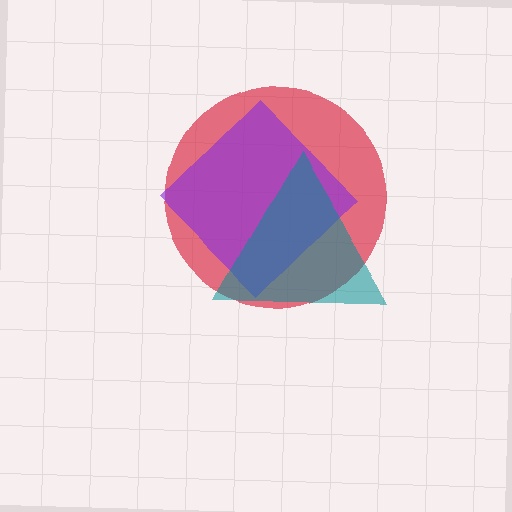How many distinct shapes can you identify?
There are 3 distinct shapes: a red circle, a purple diamond, a teal triangle.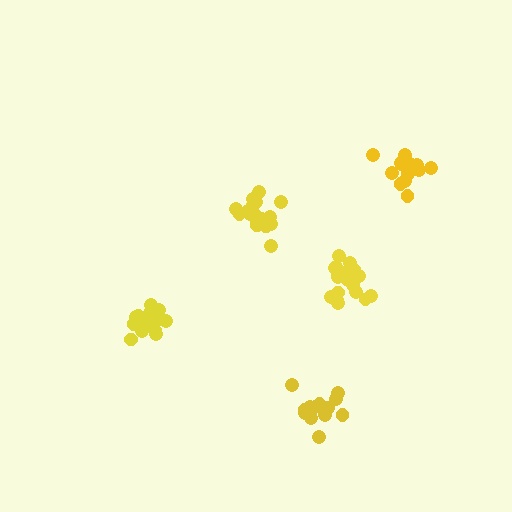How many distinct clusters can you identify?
There are 5 distinct clusters.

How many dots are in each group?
Group 1: 15 dots, Group 2: 20 dots, Group 3: 20 dots, Group 4: 18 dots, Group 5: 14 dots (87 total).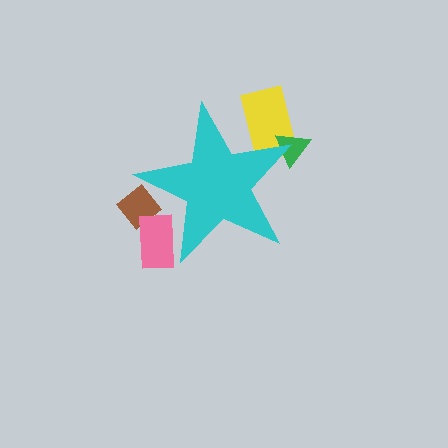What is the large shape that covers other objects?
A cyan star.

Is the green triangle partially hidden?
Yes, the green triangle is partially hidden behind the cyan star.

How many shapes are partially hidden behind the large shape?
4 shapes are partially hidden.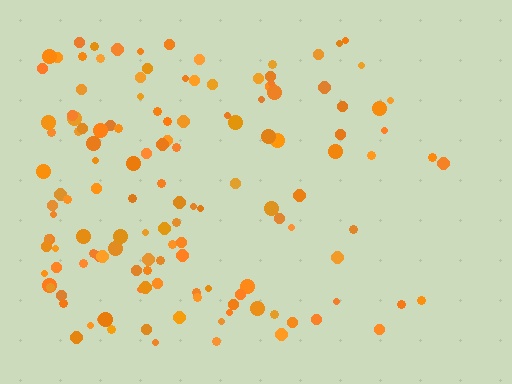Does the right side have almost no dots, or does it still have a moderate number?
Still a moderate number, just noticeably fewer than the left.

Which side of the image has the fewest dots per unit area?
The right.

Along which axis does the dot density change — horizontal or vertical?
Horizontal.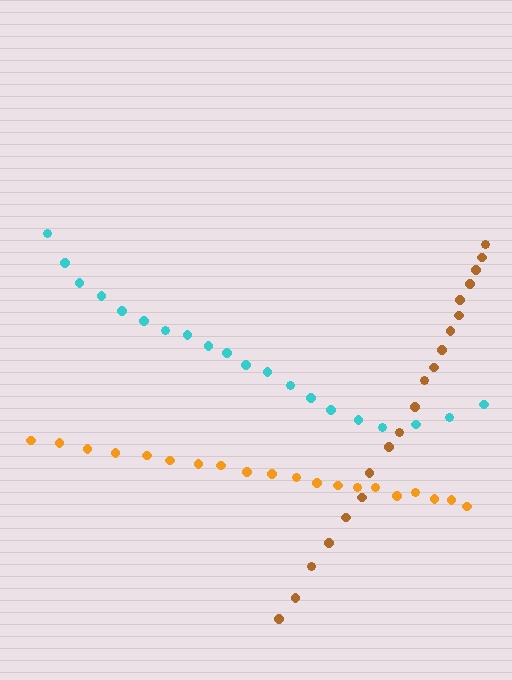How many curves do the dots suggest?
There are 3 distinct paths.